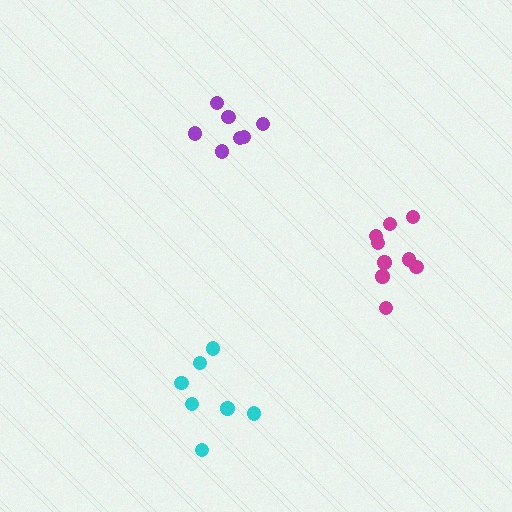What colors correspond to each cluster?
The clusters are colored: purple, magenta, cyan.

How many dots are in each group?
Group 1: 7 dots, Group 2: 9 dots, Group 3: 7 dots (23 total).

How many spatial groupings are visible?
There are 3 spatial groupings.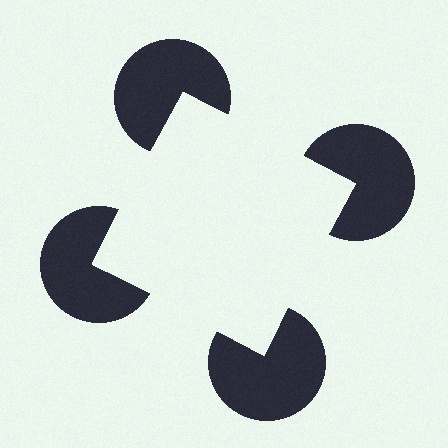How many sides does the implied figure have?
4 sides.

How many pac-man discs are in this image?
There are 4 — one at each vertex of the illusory square.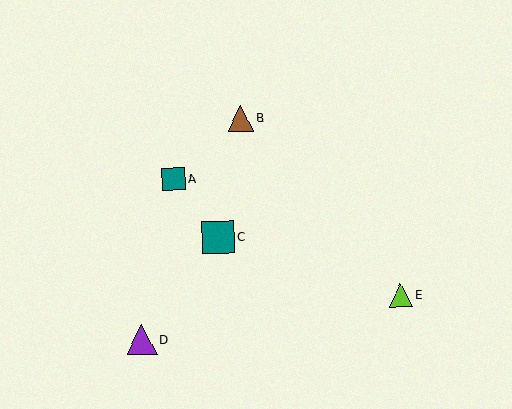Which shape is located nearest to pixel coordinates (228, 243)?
The teal square (labeled C) at (218, 237) is nearest to that location.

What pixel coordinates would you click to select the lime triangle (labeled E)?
Click at (400, 296) to select the lime triangle E.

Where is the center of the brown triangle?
The center of the brown triangle is at (241, 119).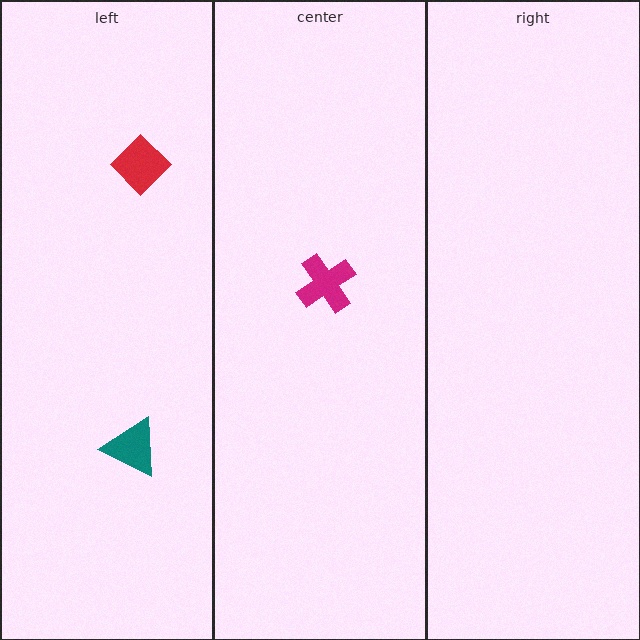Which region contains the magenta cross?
The center region.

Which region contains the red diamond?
The left region.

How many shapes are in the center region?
1.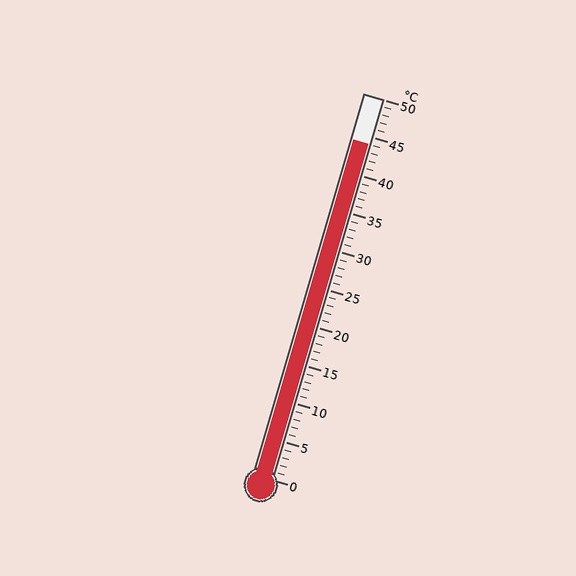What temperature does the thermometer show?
The thermometer shows approximately 44°C.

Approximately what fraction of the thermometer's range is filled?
The thermometer is filled to approximately 90% of its range.